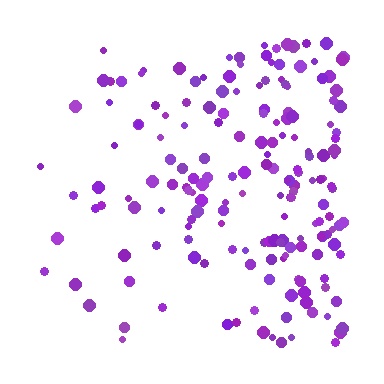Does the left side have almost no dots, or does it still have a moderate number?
Still a moderate number, just noticeably fewer than the right.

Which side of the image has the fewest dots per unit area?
The left.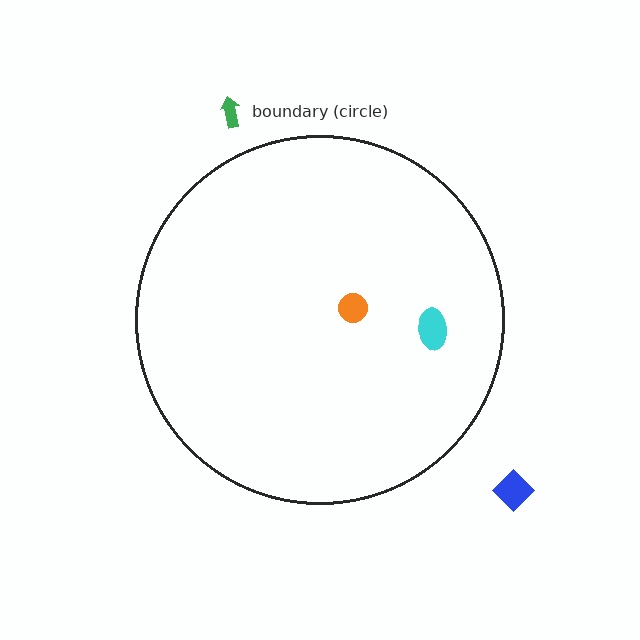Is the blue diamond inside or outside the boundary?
Outside.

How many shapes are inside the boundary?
2 inside, 2 outside.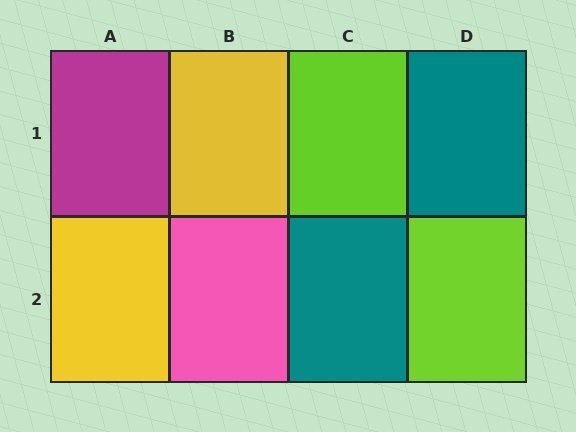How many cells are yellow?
2 cells are yellow.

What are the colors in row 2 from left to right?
Yellow, pink, teal, lime.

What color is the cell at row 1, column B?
Yellow.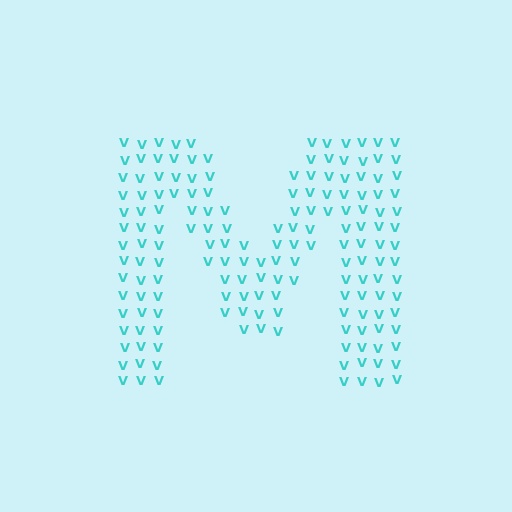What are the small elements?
The small elements are letter V's.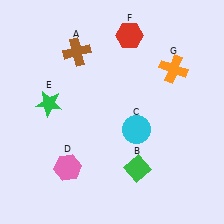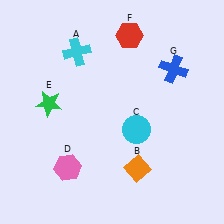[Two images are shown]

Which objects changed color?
A changed from brown to cyan. B changed from green to orange. G changed from orange to blue.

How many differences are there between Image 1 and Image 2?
There are 3 differences between the two images.